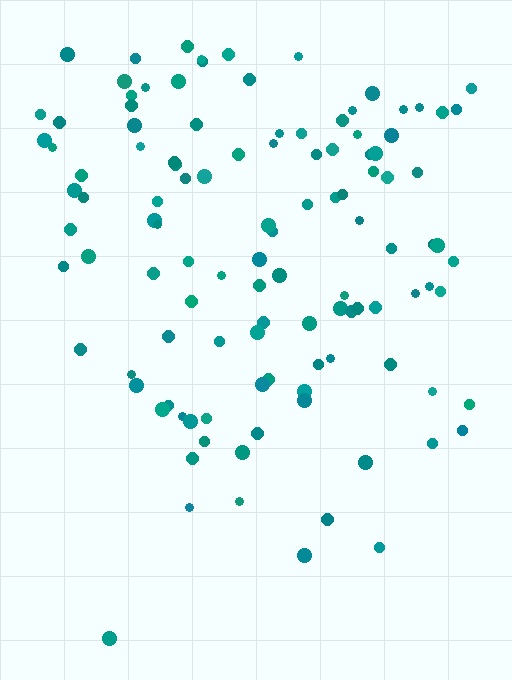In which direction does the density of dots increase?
From bottom to top, with the top side densest.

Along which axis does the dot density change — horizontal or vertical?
Vertical.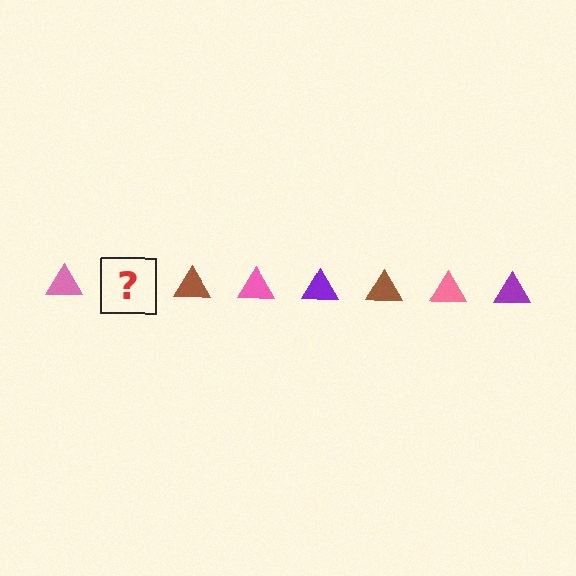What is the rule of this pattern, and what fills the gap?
The rule is that the pattern cycles through pink, purple, brown triangles. The gap should be filled with a purple triangle.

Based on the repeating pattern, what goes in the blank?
The blank should be a purple triangle.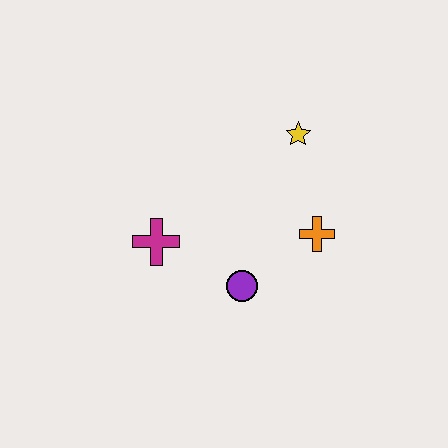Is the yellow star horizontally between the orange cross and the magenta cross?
Yes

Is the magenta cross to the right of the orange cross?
No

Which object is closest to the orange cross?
The purple circle is closest to the orange cross.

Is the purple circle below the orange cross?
Yes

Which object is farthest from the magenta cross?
The yellow star is farthest from the magenta cross.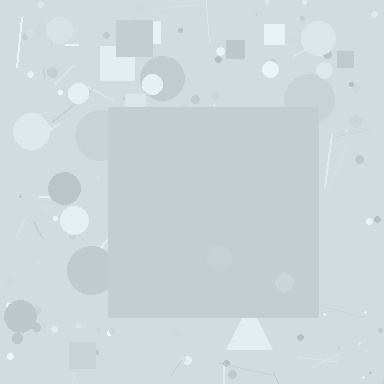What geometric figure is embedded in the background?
A square is embedded in the background.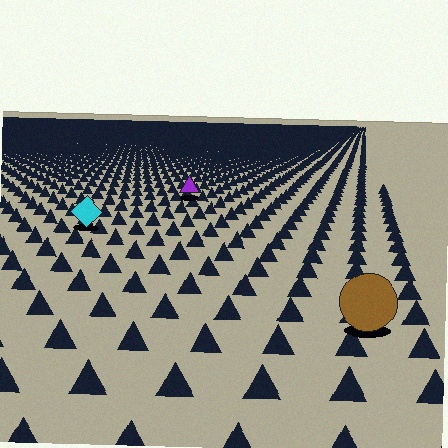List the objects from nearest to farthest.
From nearest to farthest: the brown circle, the cyan diamond, the purple triangle.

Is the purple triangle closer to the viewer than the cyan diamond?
No. The cyan diamond is closer — you can tell from the texture gradient: the ground texture is coarser near it.